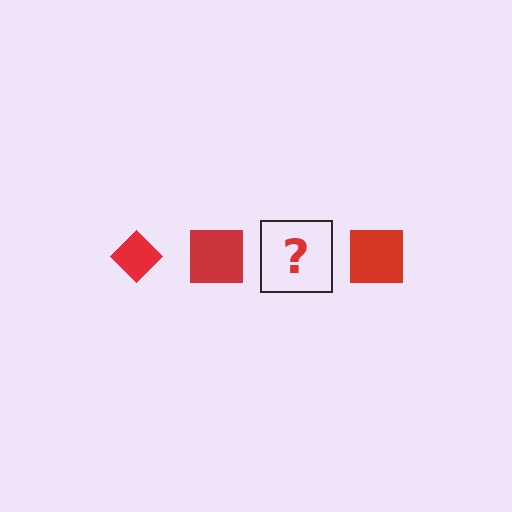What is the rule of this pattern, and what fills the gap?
The rule is that the pattern cycles through diamond, square shapes in red. The gap should be filled with a red diamond.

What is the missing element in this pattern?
The missing element is a red diamond.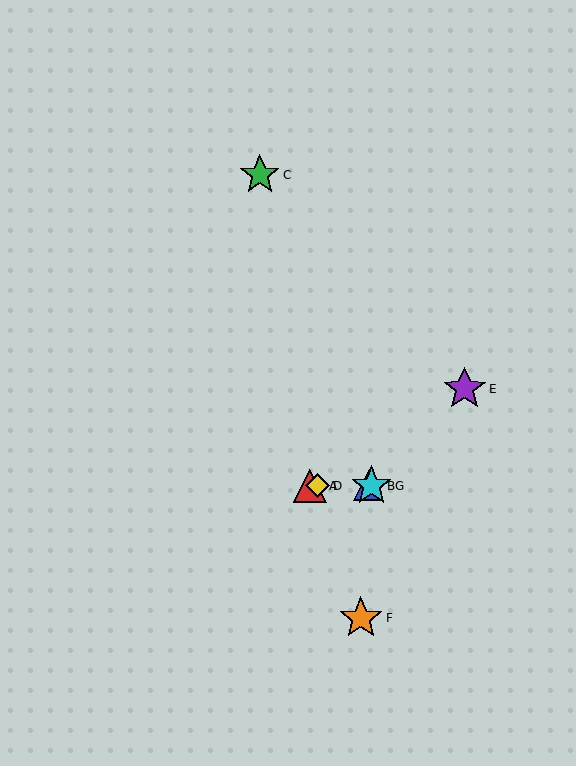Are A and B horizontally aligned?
Yes, both are at y≈486.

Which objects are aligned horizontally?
Objects A, B, D, G are aligned horizontally.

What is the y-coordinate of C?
Object C is at y≈175.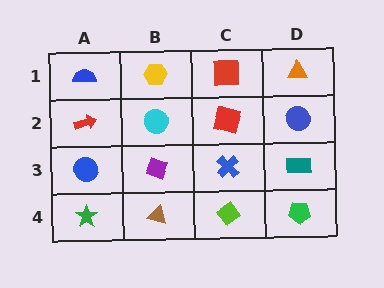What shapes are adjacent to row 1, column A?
A red arrow (row 2, column A), a yellow hexagon (row 1, column B).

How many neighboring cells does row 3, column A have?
3.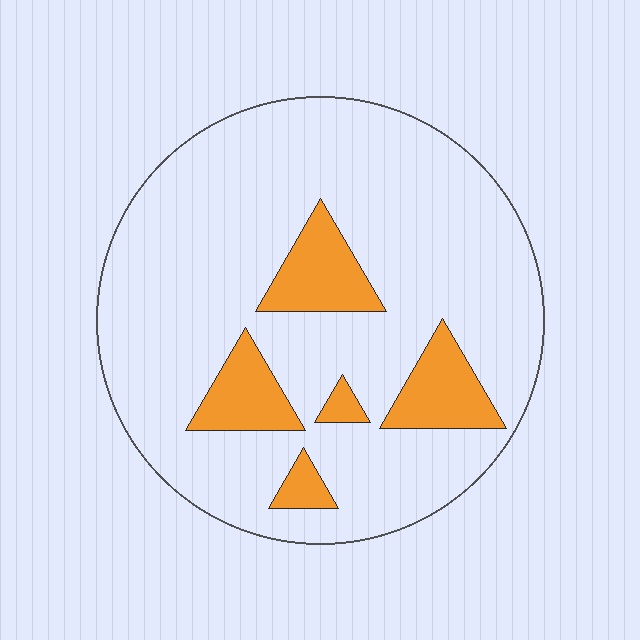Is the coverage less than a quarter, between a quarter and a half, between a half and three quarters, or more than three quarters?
Less than a quarter.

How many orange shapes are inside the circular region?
5.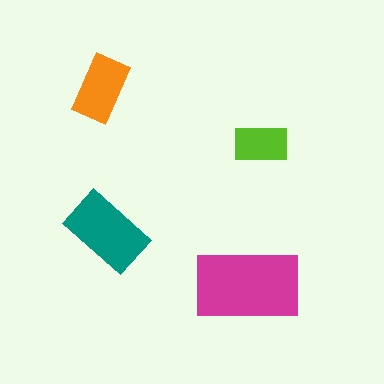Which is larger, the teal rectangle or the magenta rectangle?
The magenta one.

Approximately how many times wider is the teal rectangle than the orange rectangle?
About 1.5 times wider.